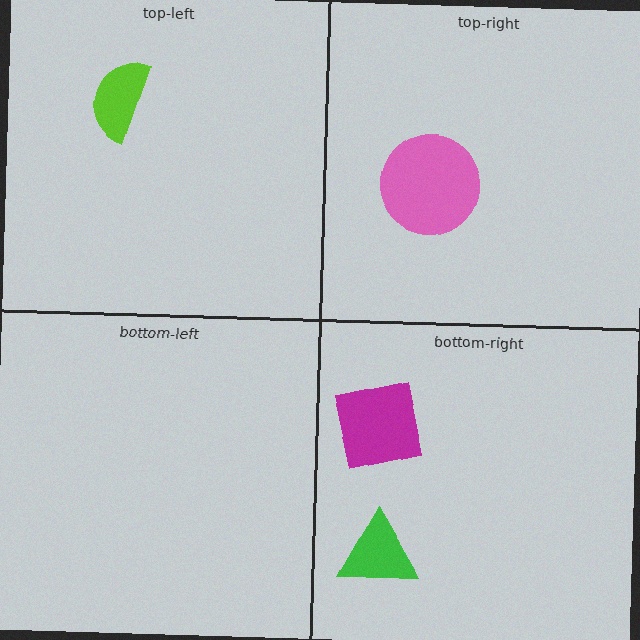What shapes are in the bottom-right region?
The green triangle, the magenta square.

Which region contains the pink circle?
The top-right region.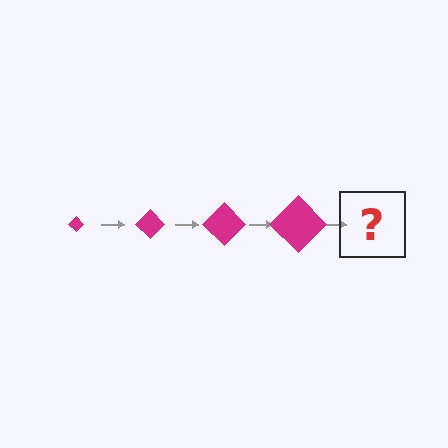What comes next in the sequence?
The next element should be a magenta diamond, larger than the previous one.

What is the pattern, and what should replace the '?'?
The pattern is that the diamond gets progressively larger each step. The '?' should be a magenta diamond, larger than the previous one.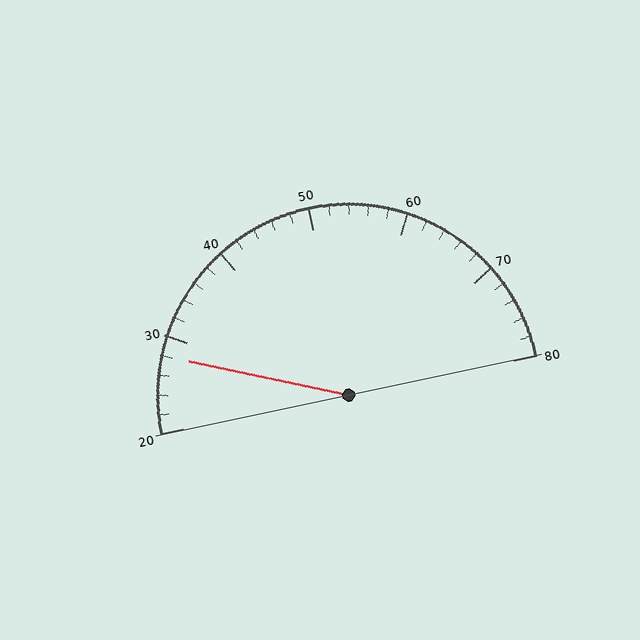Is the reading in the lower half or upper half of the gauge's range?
The reading is in the lower half of the range (20 to 80).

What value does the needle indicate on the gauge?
The needle indicates approximately 28.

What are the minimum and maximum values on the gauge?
The gauge ranges from 20 to 80.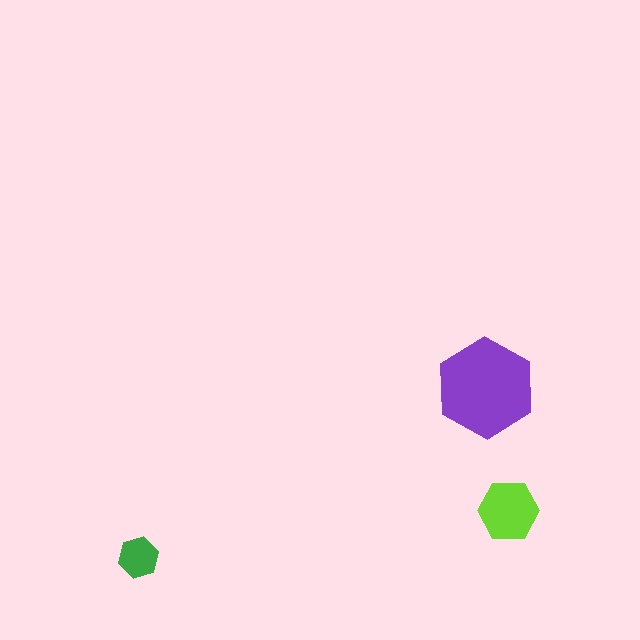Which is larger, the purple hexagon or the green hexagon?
The purple one.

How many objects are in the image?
There are 3 objects in the image.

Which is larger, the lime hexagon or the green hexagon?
The lime one.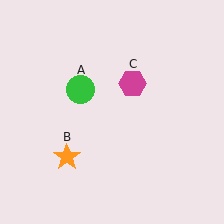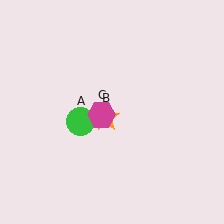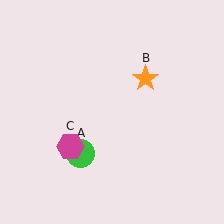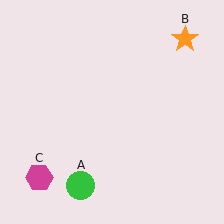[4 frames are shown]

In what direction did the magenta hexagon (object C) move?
The magenta hexagon (object C) moved down and to the left.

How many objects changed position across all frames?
3 objects changed position: green circle (object A), orange star (object B), magenta hexagon (object C).